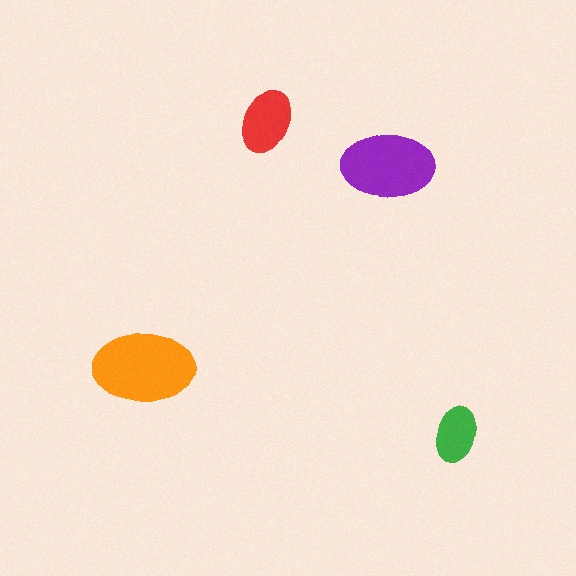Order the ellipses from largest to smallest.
the orange one, the purple one, the red one, the green one.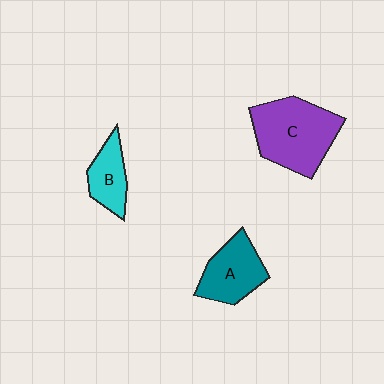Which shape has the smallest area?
Shape B (cyan).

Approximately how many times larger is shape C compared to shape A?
Approximately 1.5 times.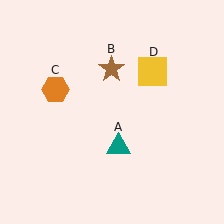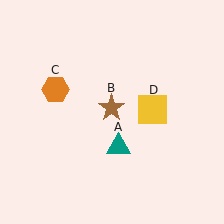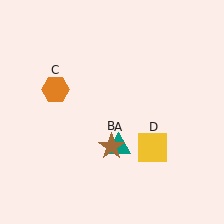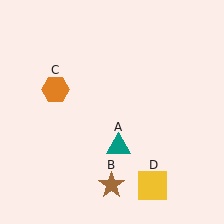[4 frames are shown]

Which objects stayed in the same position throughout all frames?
Teal triangle (object A) and orange hexagon (object C) remained stationary.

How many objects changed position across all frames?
2 objects changed position: brown star (object B), yellow square (object D).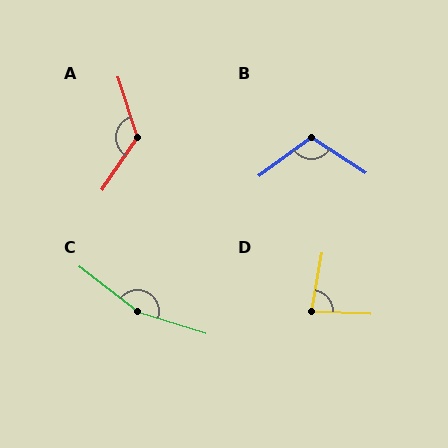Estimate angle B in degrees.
Approximately 110 degrees.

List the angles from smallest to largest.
D (82°), B (110°), A (129°), C (160°).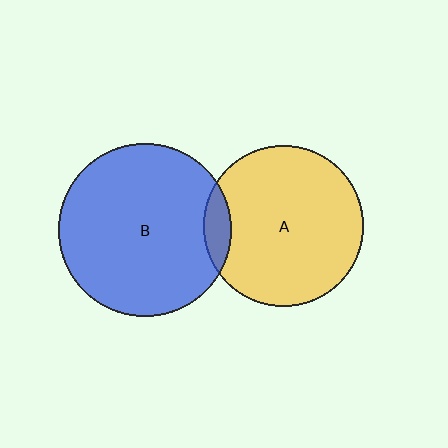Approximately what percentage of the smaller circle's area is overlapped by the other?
Approximately 10%.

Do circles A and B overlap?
Yes.